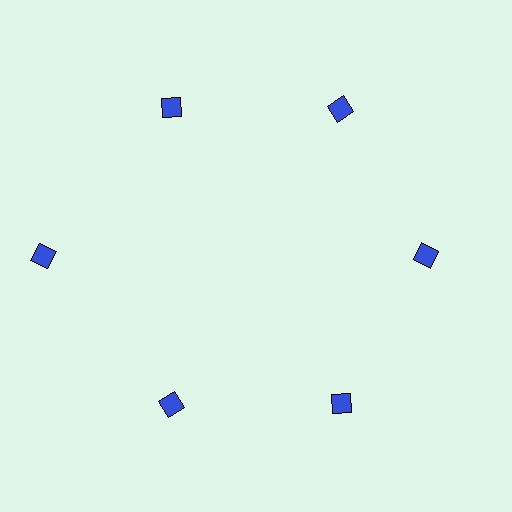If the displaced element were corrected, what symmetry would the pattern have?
It would have 6-fold rotational symmetry — the pattern would map onto itself every 60 degrees.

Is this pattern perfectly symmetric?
No. The 6 blue diamonds are arranged in a ring, but one element near the 9 o'clock position is pushed outward from the center, breaking the 6-fold rotational symmetry.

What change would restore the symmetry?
The symmetry would be restored by moving it inward, back onto the ring so that all 6 diamonds sit at equal angles and equal distance from the center.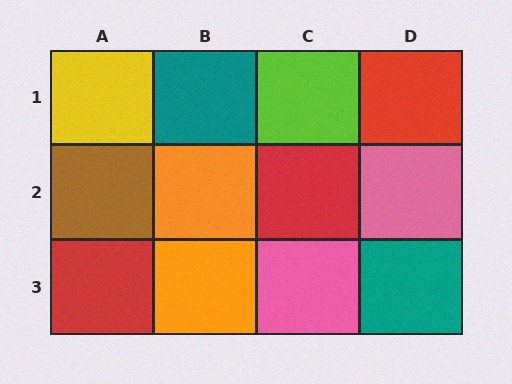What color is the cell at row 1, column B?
Teal.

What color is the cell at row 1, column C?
Lime.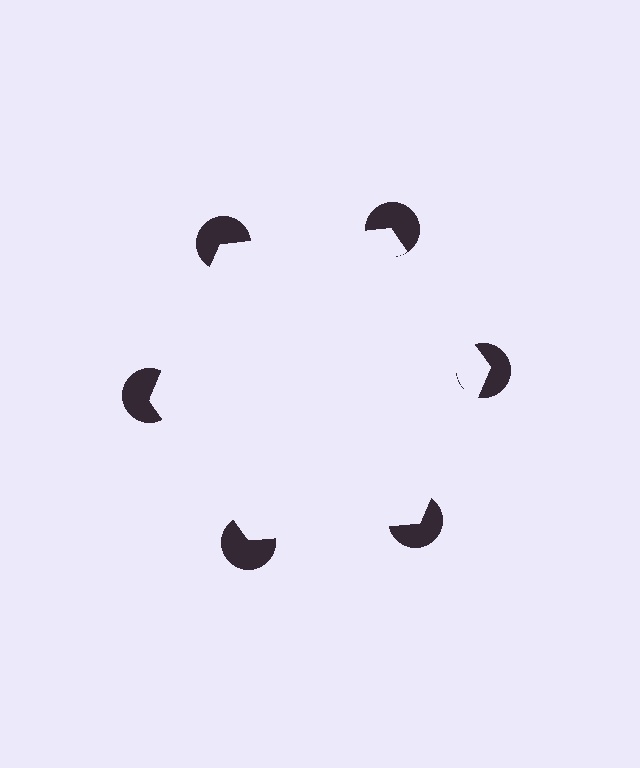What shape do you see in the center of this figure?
An illusory hexagon — its edges are inferred from the aligned wedge cuts in the pac-man discs, not physically drawn.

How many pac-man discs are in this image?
There are 6 — one at each vertex of the illusory hexagon.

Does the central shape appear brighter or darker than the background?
It typically appears slightly brighter than the background, even though no actual brightness change is drawn.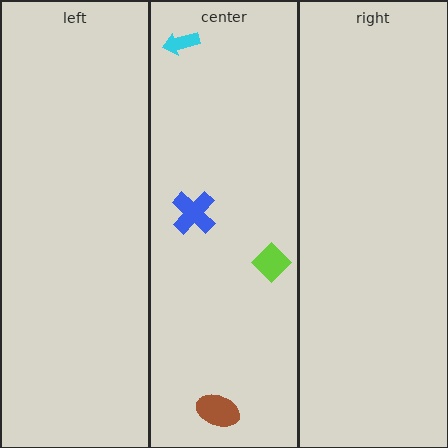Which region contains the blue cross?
The center region.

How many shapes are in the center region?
4.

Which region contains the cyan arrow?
The center region.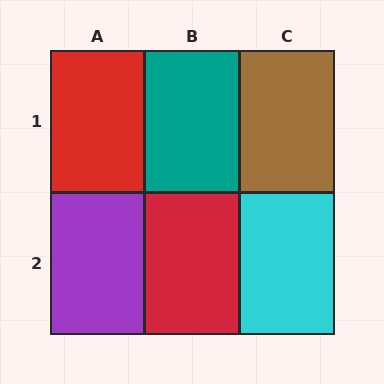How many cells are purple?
1 cell is purple.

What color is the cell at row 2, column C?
Cyan.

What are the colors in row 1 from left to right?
Red, teal, brown.